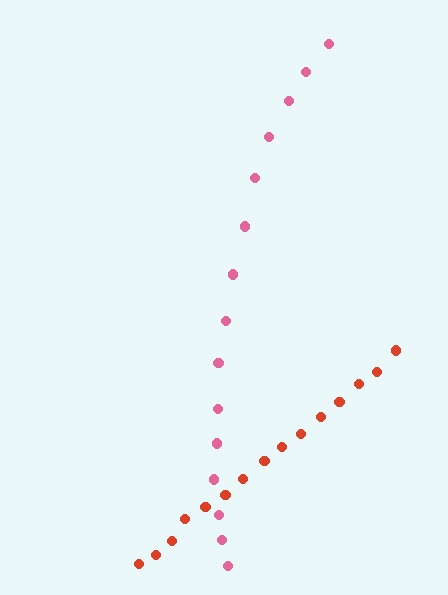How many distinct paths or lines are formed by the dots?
There are 2 distinct paths.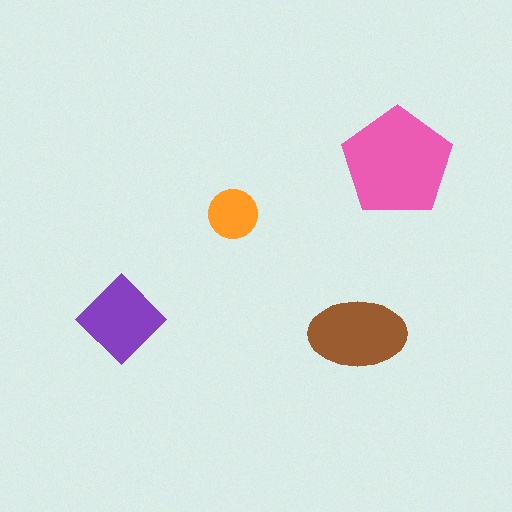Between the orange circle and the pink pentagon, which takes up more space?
The pink pentagon.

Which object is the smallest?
The orange circle.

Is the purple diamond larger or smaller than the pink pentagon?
Smaller.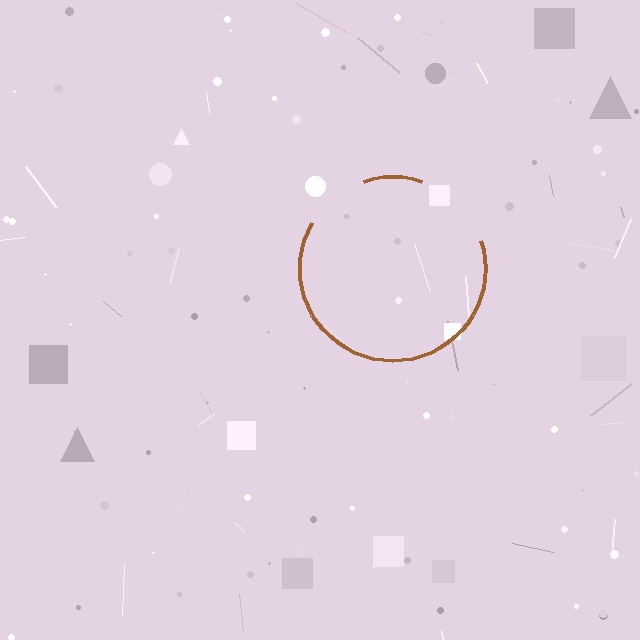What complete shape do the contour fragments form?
The contour fragments form a circle.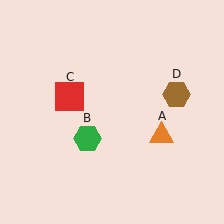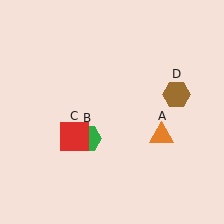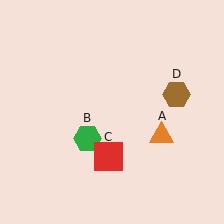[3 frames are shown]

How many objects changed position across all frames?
1 object changed position: red square (object C).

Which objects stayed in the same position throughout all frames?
Orange triangle (object A) and green hexagon (object B) and brown hexagon (object D) remained stationary.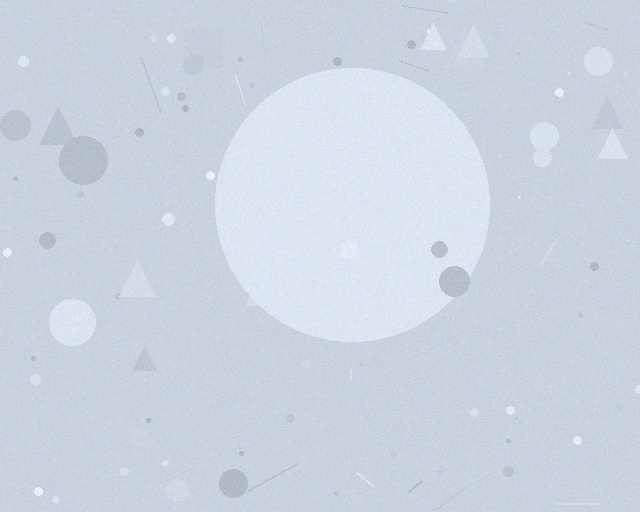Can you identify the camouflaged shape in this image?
The camouflaged shape is a circle.